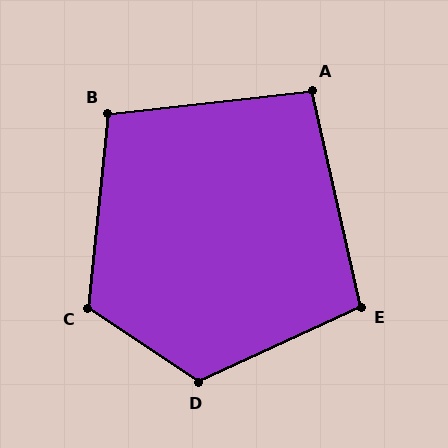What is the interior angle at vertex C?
Approximately 118 degrees (obtuse).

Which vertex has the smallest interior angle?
A, at approximately 96 degrees.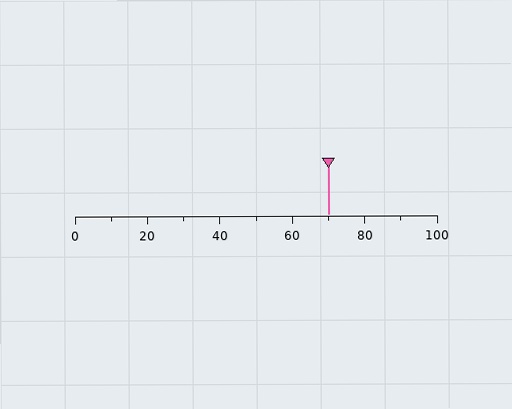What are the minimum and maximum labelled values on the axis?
The axis runs from 0 to 100.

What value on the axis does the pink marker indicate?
The marker indicates approximately 70.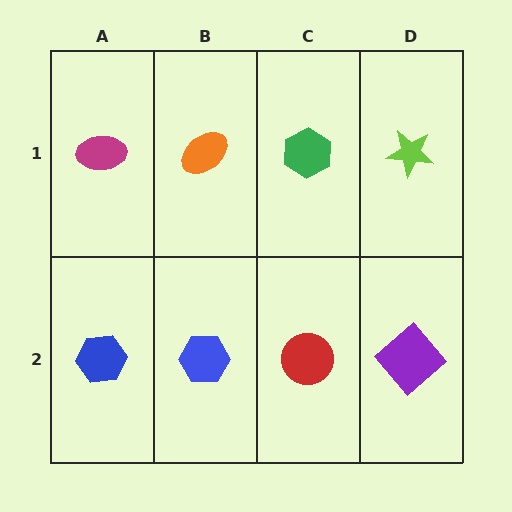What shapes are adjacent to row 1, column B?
A blue hexagon (row 2, column B), a magenta ellipse (row 1, column A), a green hexagon (row 1, column C).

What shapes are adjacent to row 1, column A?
A blue hexagon (row 2, column A), an orange ellipse (row 1, column B).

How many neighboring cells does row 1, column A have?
2.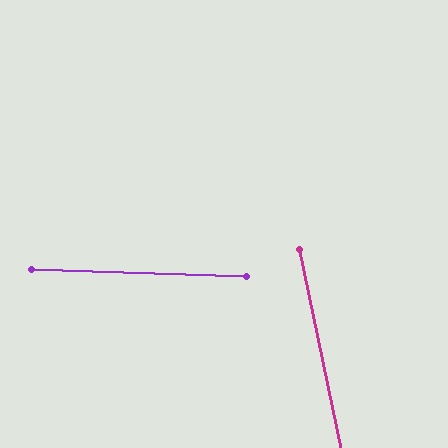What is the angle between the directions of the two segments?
Approximately 76 degrees.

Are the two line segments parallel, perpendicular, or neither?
Neither parallel nor perpendicular — they differ by about 76°.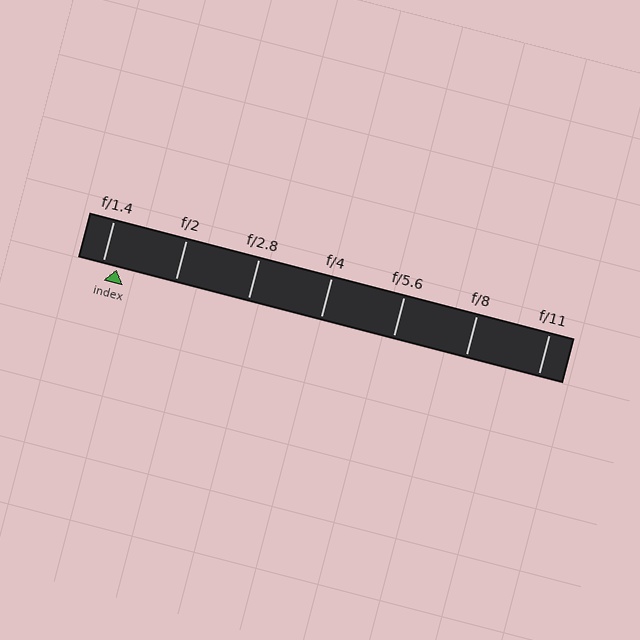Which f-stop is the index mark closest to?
The index mark is closest to f/1.4.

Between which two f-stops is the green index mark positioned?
The index mark is between f/1.4 and f/2.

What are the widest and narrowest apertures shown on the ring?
The widest aperture shown is f/1.4 and the narrowest is f/11.